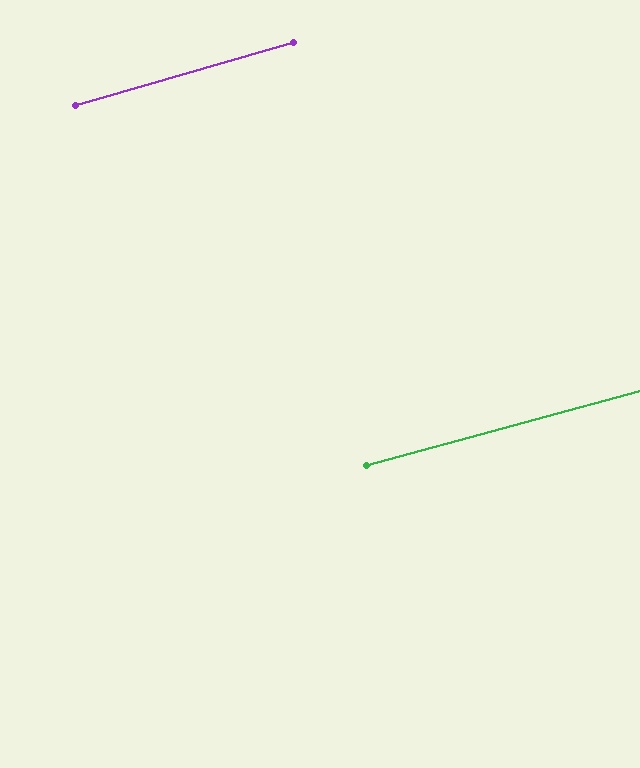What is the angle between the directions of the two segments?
Approximately 1 degree.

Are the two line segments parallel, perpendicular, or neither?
Parallel — their directions differ by only 0.8°.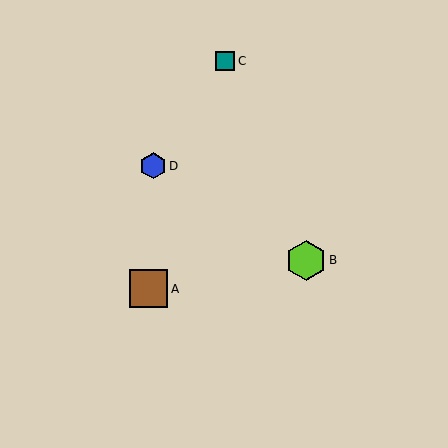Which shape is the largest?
The lime hexagon (labeled B) is the largest.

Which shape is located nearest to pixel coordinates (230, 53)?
The teal square (labeled C) at (225, 61) is nearest to that location.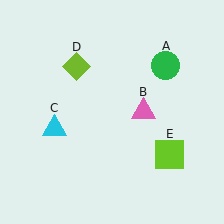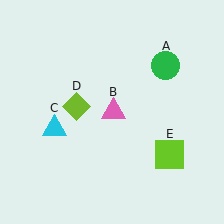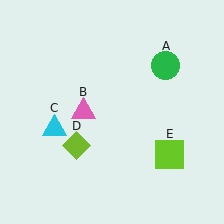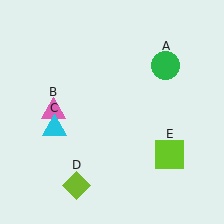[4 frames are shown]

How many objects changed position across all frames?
2 objects changed position: pink triangle (object B), lime diamond (object D).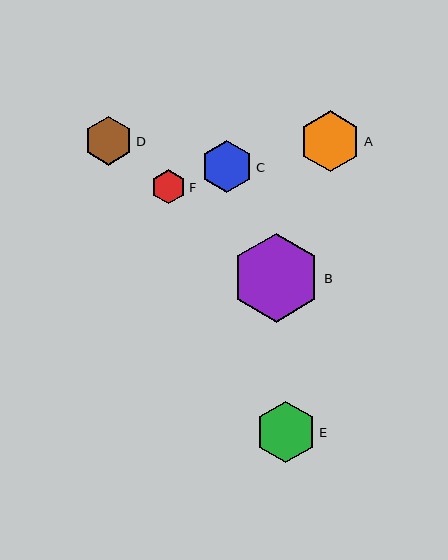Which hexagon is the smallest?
Hexagon F is the smallest with a size of approximately 34 pixels.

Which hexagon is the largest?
Hexagon B is the largest with a size of approximately 88 pixels.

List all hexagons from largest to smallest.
From largest to smallest: B, A, E, C, D, F.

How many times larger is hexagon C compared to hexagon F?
Hexagon C is approximately 1.5 times the size of hexagon F.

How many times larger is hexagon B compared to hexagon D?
Hexagon B is approximately 1.8 times the size of hexagon D.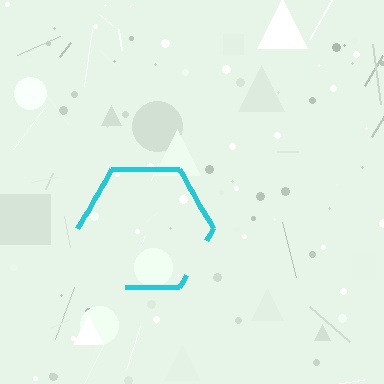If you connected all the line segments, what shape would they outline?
They would outline a hexagon.